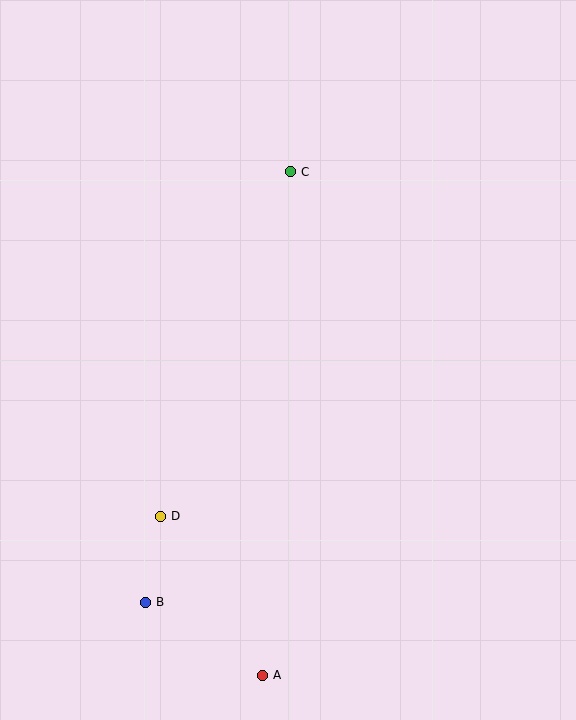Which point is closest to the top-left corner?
Point C is closest to the top-left corner.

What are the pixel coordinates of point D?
Point D is at (160, 516).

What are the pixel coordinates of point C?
Point C is at (290, 172).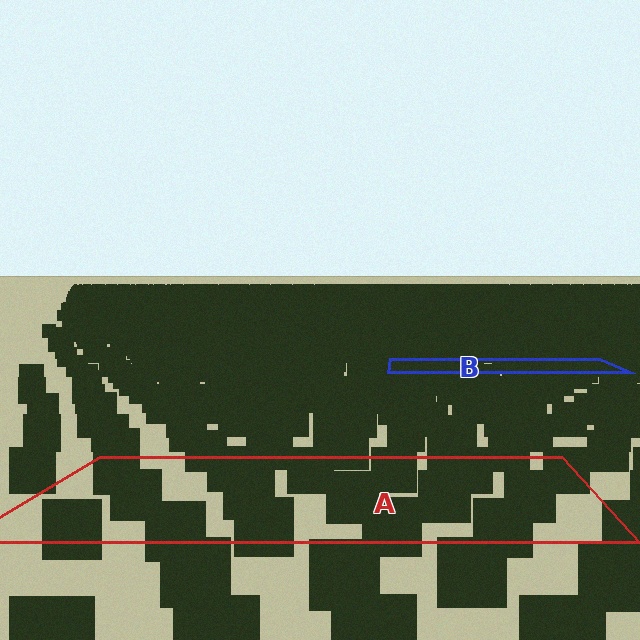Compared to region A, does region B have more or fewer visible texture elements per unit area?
Region B has more texture elements per unit area — they are packed more densely because it is farther away.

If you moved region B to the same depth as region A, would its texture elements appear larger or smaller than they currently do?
They would appear larger. At a closer depth, the same texture elements are projected at a bigger on-screen size.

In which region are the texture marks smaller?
The texture marks are smaller in region B, because it is farther away.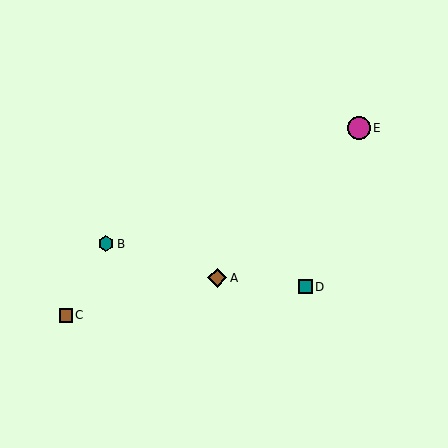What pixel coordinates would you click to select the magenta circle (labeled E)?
Click at (359, 128) to select the magenta circle E.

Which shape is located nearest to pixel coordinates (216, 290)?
The brown diamond (labeled A) at (217, 278) is nearest to that location.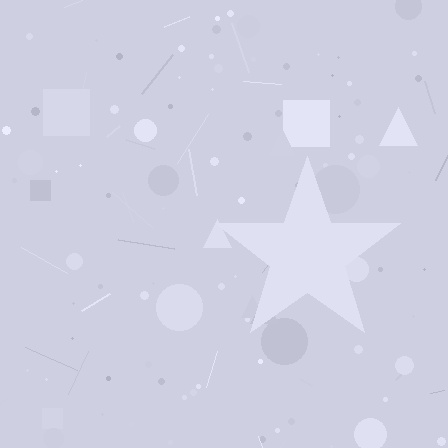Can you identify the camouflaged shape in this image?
The camouflaged shape is a star.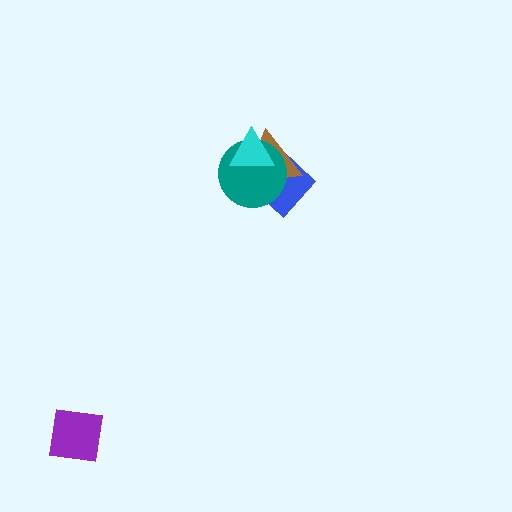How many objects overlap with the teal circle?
3 objects overlap with the teal circle.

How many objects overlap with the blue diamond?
3 objects overlap with the blue diamond.